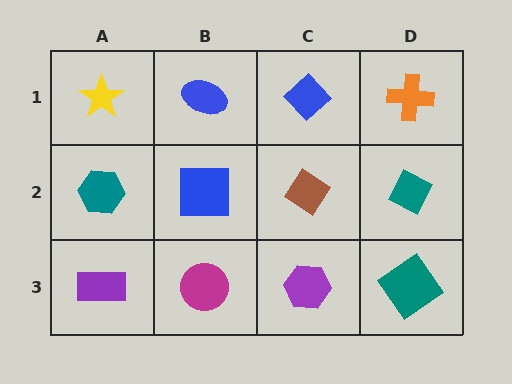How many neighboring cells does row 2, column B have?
4.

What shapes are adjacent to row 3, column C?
A brown diamond (row 2, column C), a magenta circle (row 3, column B), a teal diamond (row 3, column D).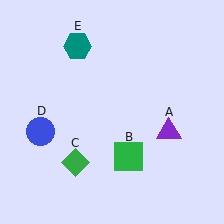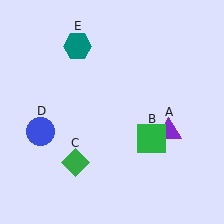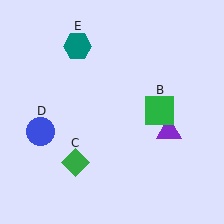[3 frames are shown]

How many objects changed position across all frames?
1 object changed position: green square (object B).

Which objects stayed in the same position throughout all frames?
Purple triangle (object A) and green diamond (object C) and blue circle (object D) and teal hexagon (object E) remained stationary.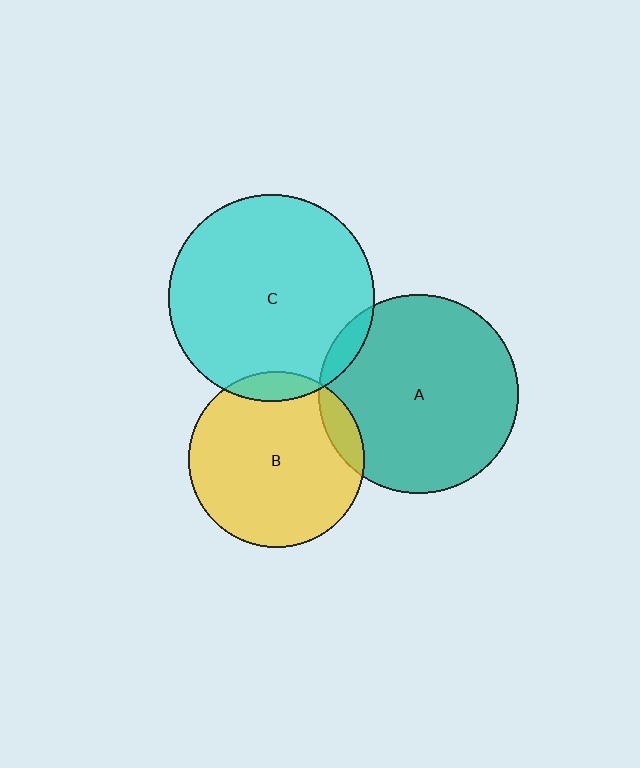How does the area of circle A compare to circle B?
Approximately 1.3 times.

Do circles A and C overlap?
Yes.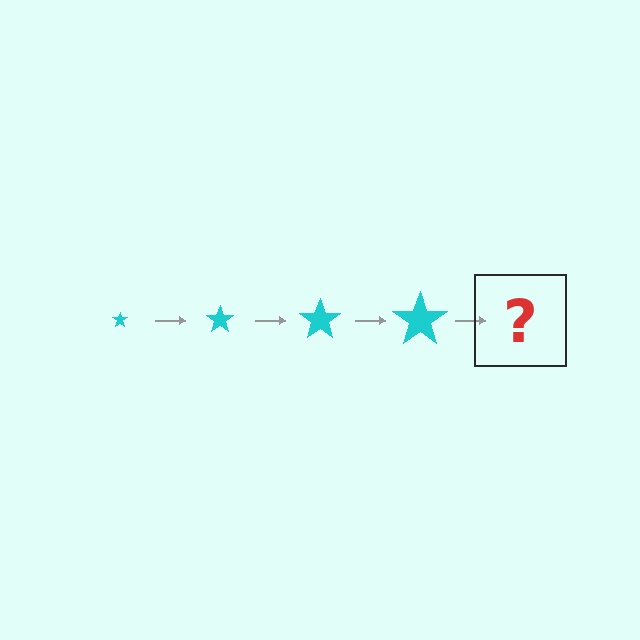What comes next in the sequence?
The next element should be a cyan star, larger than the previous one.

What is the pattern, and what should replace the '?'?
The pattern is that the star gets progressively larger each step. The '?' should be a cyan star, larger than the previous one.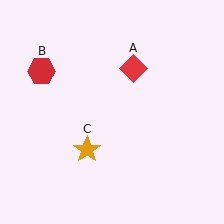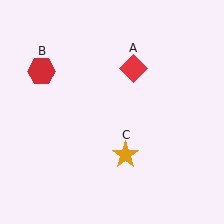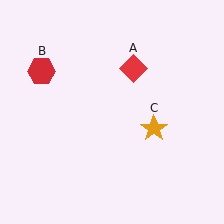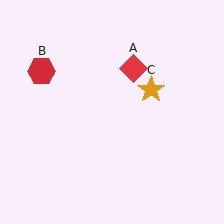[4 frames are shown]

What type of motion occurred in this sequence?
The orange star (object C) rotated counterclockwise around the center of the scene.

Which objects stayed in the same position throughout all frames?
Red diamond (object A) and red hexagon (object B) remained stationary.